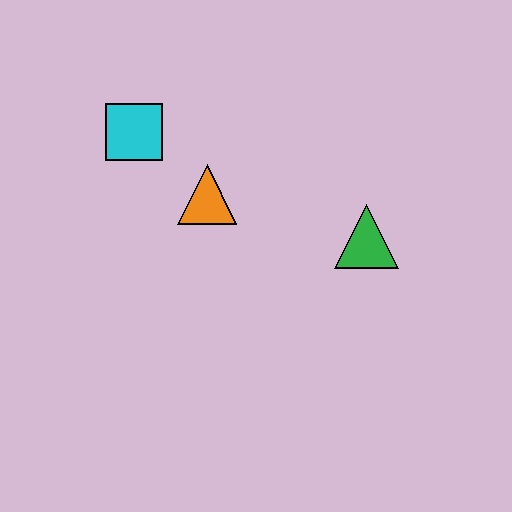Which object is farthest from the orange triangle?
The green triangle is farthest from the orange triangle.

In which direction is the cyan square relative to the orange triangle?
The cyan square is to the left of the orange triangle.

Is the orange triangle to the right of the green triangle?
No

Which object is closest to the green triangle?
The orange triangle is closest to the green triangle.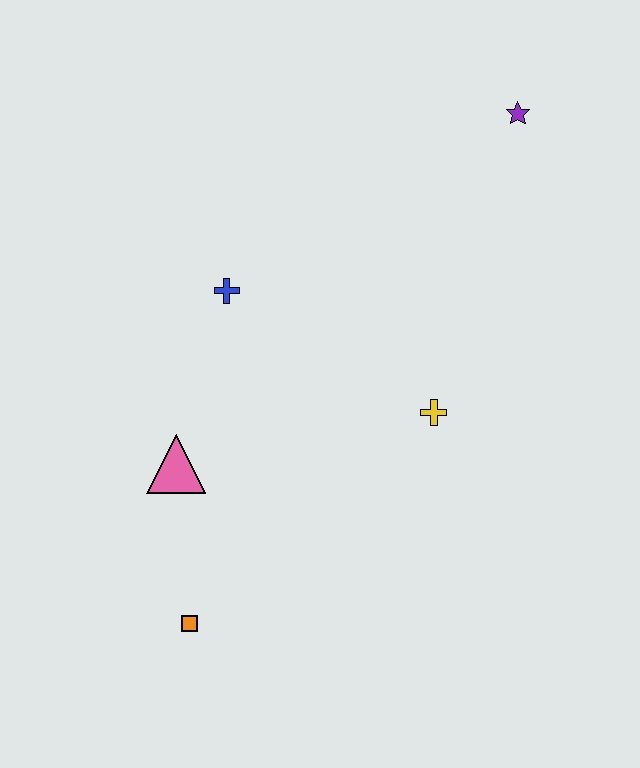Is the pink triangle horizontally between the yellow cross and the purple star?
No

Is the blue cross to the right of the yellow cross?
No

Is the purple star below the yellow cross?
No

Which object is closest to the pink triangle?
The orange square is closest to the pink triangle.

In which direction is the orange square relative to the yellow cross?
The orange square is to the left of the yellow cross.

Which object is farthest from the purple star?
The orange square is farthest from the purple star.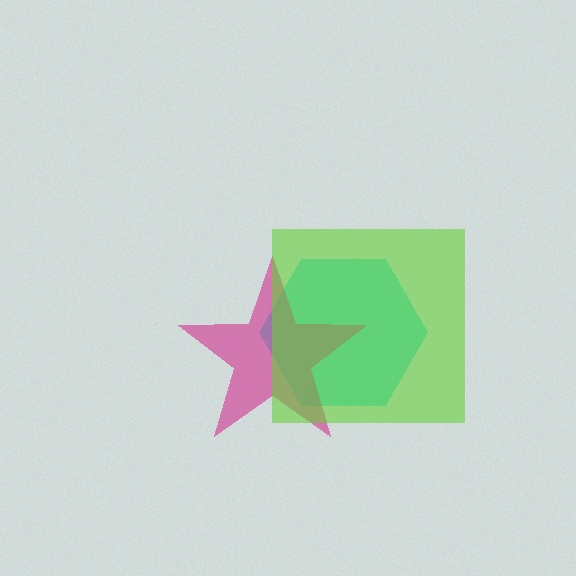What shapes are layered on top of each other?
The layered shapes are: a cyan hexagon, a magenta star, a lime square.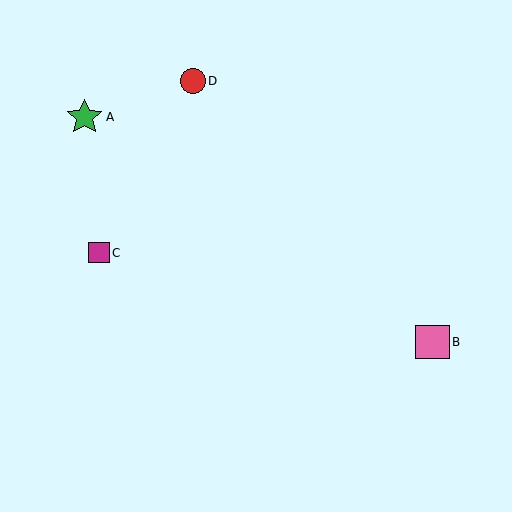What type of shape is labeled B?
Shape B is a pink square.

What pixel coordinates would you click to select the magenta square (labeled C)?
Click at (99, 253) to select the magenta square C.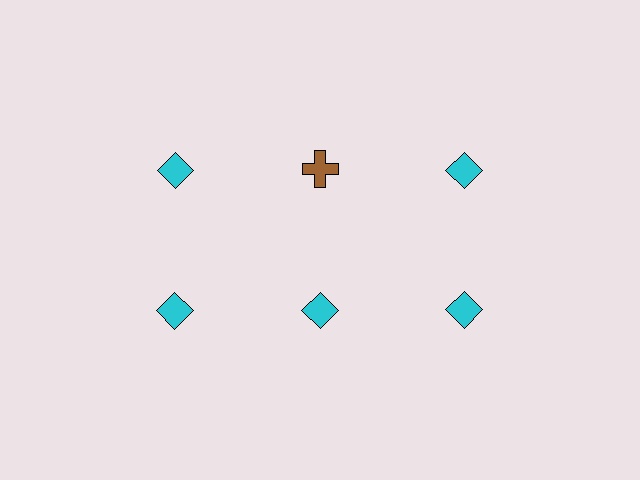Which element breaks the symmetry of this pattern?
The brown cross in the top row, second from left column breaks the symmetry. All other shapes are cyan diamonds.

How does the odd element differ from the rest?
It differs in both color (brown instead of cyan) and shape (cross instead of diamond).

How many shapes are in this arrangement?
There are 6 shapes arranged in a grid pattern.